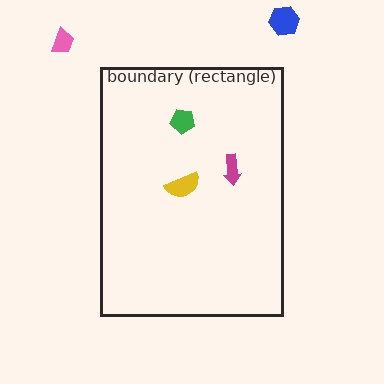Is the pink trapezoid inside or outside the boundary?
Outside.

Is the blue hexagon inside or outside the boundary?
Outside.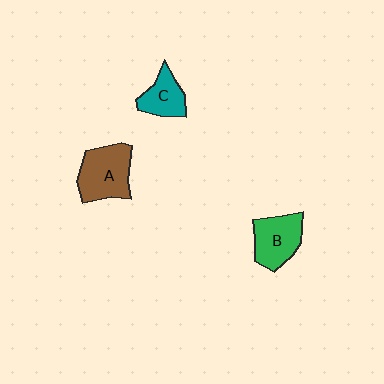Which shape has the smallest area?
Shape C (teal).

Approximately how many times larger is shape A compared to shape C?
Approximately 1.6 times.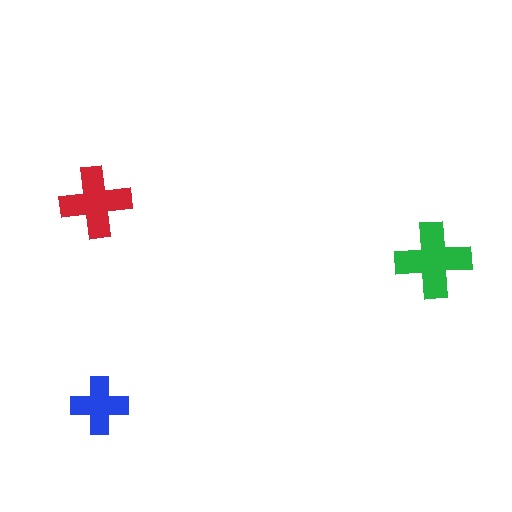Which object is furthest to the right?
The green cross is rightmost.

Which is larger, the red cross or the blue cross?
The red one.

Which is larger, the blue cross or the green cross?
The green one.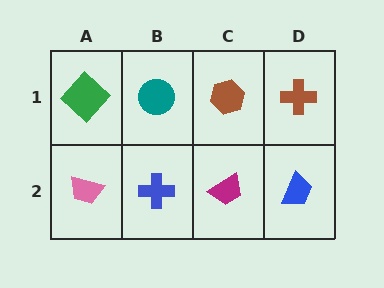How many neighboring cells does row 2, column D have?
2.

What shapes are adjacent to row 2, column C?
A brown hexagon (row 1, column C), a blue cross (row 2, column B), a blue trapezoid (row 2, column D).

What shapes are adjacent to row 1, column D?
A blue trapezoid (row 2, column D), a brown hexagon (row 1, column C).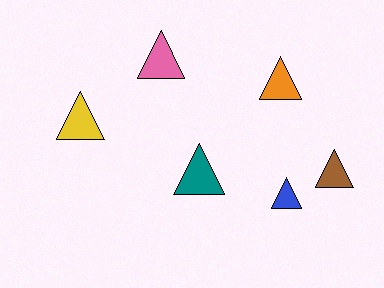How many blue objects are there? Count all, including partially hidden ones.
There is 1 blue object.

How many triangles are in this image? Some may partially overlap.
There are 6 triangles.